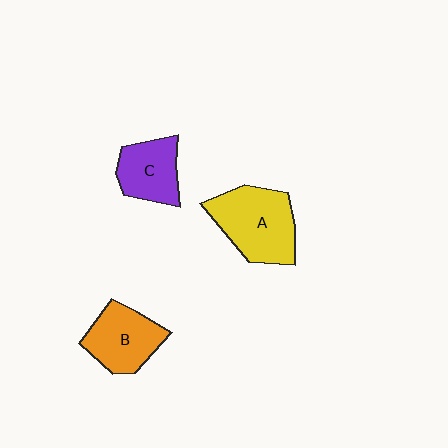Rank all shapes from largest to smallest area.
From largest to smallest: A (yellow), B (orange), C (purple).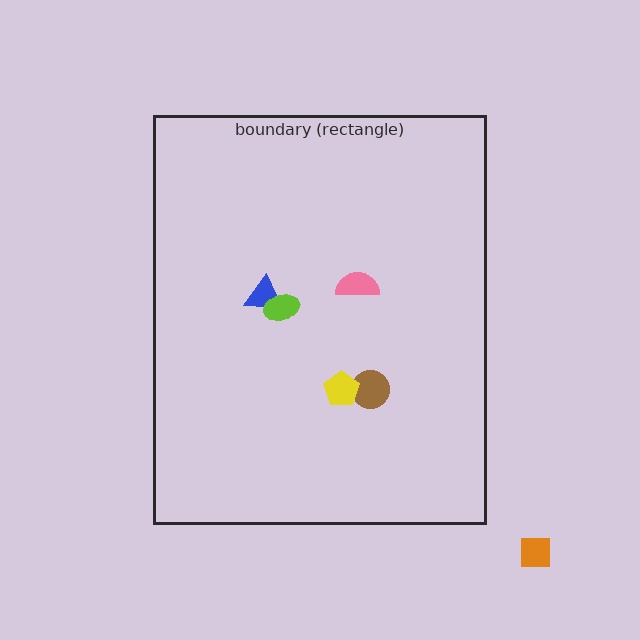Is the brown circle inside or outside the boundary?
Inside.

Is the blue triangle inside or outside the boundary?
Inside.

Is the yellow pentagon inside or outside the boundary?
Inside.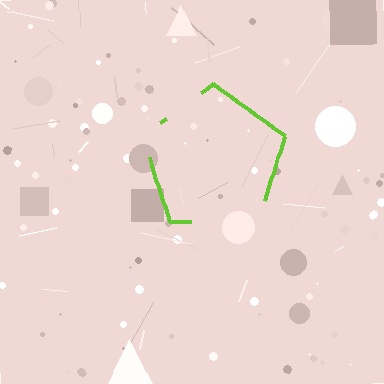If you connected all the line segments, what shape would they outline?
They would outline a pentagon.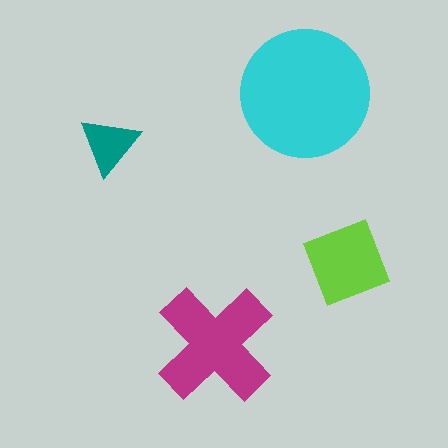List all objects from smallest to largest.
The teal triangle, the lime diamond, the magenta cross, the cyan circle.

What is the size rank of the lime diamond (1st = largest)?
3rd.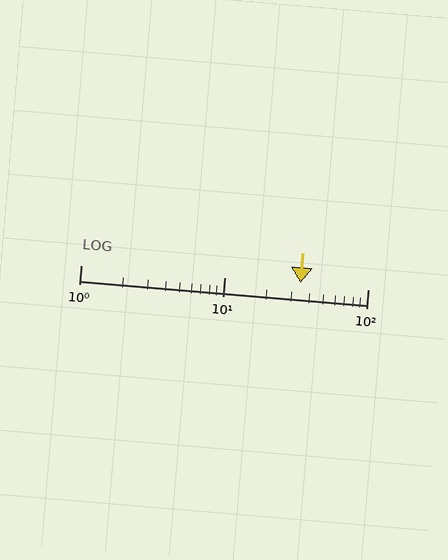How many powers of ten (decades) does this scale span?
The scale spans 2 decades, from 1 to 100.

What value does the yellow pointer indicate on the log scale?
The pointer indicates approximately 34.